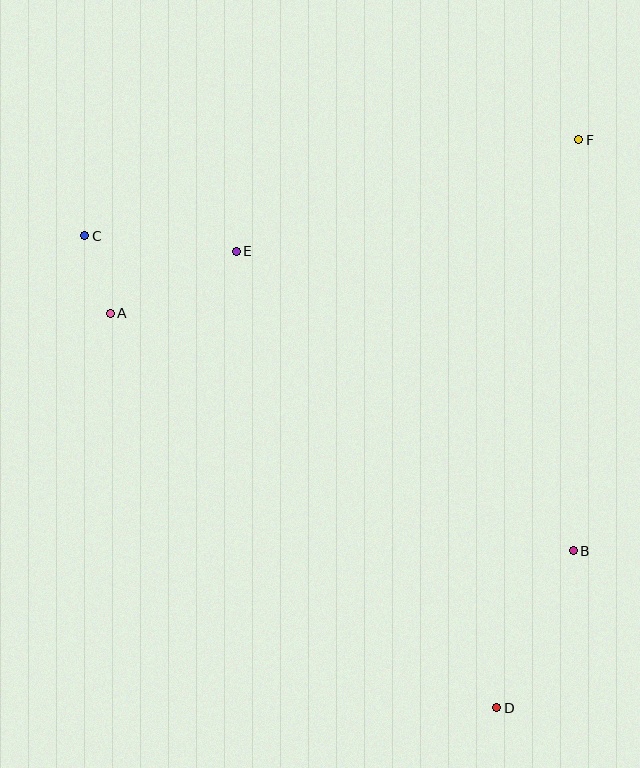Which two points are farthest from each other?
Points C and D are farthest from each other.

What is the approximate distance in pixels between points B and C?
The distance between B and C is approximately 581 pixels.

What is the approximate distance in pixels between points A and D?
The distance between A and D is approximately 552 pixels.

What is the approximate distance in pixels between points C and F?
The distance between C and F is approximately 503 pixels.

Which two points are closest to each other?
Points A and C are closest to each other.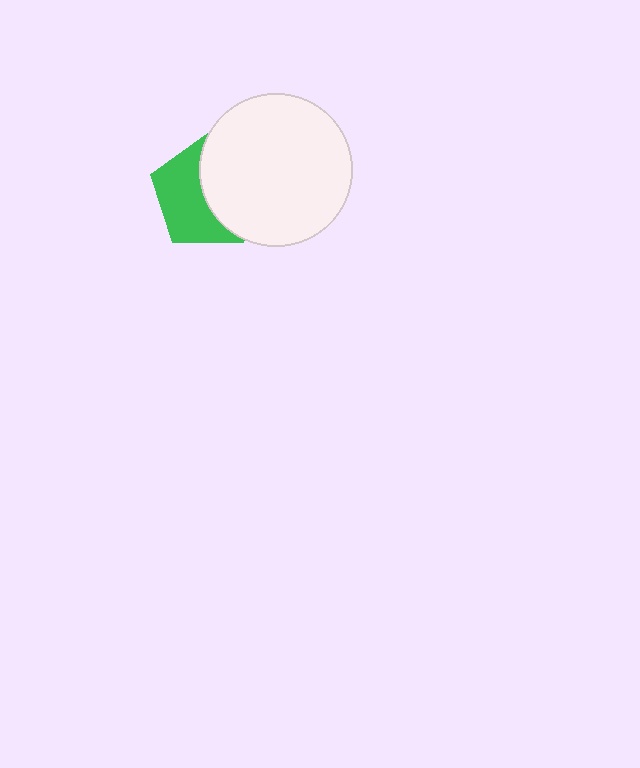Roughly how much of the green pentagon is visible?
About half of it is visible (roughly 52%).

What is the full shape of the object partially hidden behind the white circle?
The partially hidden object is a green pentagon.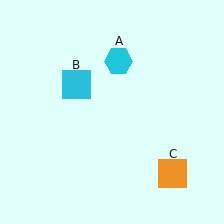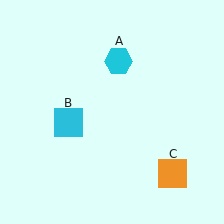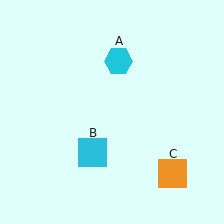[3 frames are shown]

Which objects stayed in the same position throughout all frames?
Cyan hexagon (object A) and orange square (object C) remained stationary.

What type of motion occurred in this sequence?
The cyan square (object B) rotated counterclockwise around the center of the scene.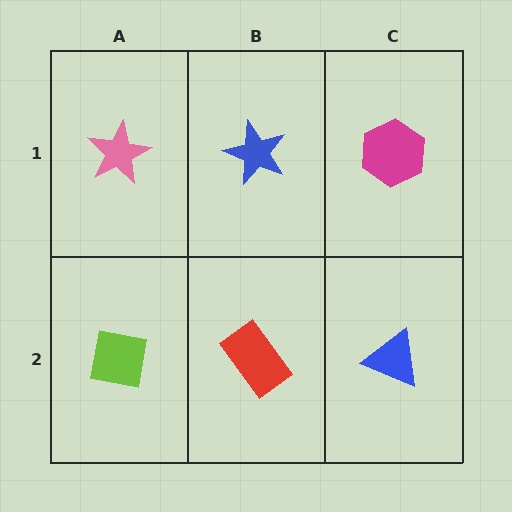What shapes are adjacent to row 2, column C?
A magenta hexagon (row 1, column C), a red rectangle (row 2, column B).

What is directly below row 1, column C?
A blue triangle.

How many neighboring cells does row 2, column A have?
2.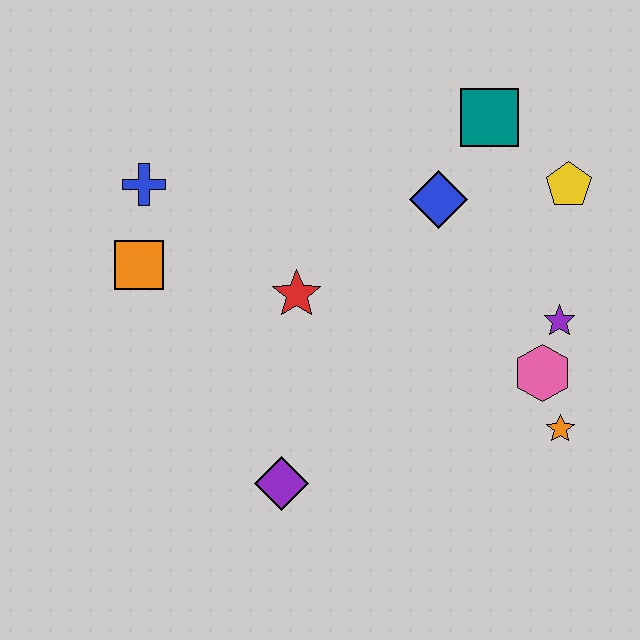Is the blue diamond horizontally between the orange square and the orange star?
Yes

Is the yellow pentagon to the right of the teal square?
Yes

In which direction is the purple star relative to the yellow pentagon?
The purple star is below the yellow pentagon.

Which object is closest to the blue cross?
The orange square is closest to the blue cross.